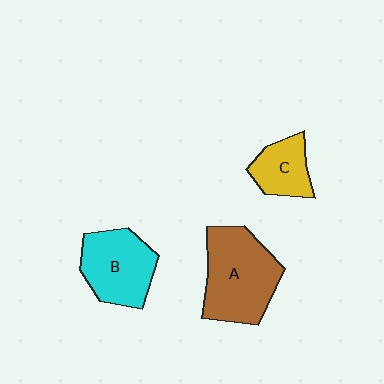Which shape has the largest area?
Shape A (brown).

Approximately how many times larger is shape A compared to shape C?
Approximately 2.0 times.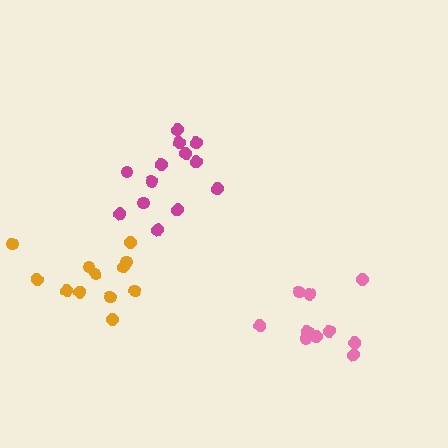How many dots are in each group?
Group 1: 10 dots, Group 2: 12 dots, Group 3: 13 dots (35 total).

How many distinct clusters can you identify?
There are 3 distinct clusters.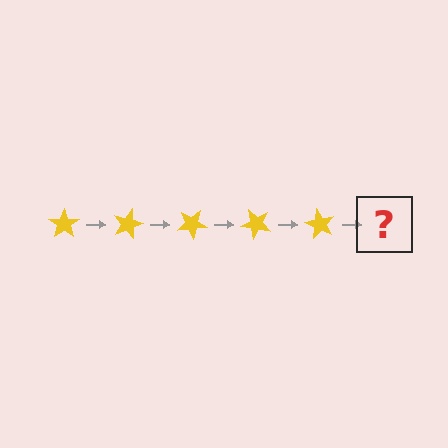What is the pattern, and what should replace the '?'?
The pattern is that the star rotates 15 degrees each step. The '?' should be a yellow star rotated 75 degrees.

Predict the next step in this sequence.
The next step is a yellow star rotated 75 degrees.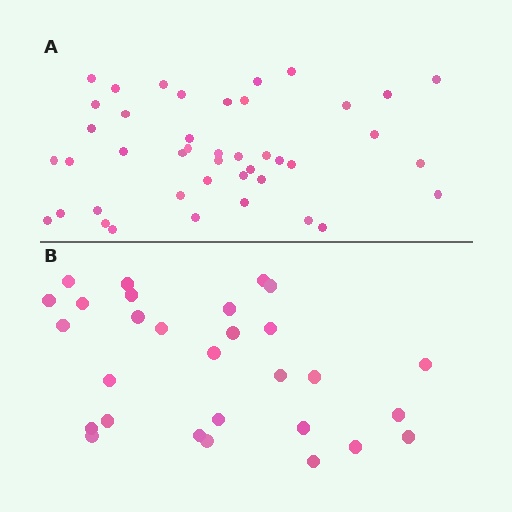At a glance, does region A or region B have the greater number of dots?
Region A (the top region) has more dots.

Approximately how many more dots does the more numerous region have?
Region A has approximately 15 more dots than region B.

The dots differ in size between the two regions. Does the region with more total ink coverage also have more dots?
No. Region B has more total ink coverage because its dots are larger, but region A actually contains more individual dots. Total area can be misleading — the number of items is what matters here.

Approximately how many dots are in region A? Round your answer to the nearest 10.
About 40 dots. (The exact count is 43, which rounds to 40.)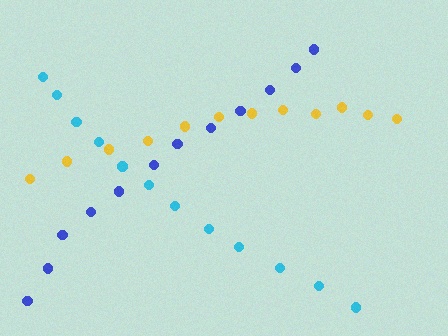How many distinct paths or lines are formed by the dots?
There are 3 distinct paths.